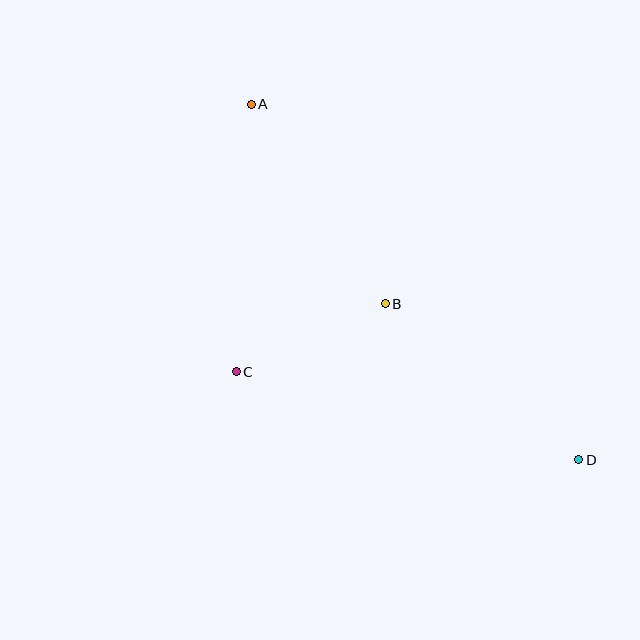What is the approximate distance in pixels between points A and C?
The distance between A and C is approximately 268 pixels.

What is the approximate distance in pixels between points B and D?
The distance between B and D is approximately 248 pixels.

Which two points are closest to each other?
Points B and C are closest to each other.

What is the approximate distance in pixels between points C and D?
The distance between C and D is approximately 354 pixels.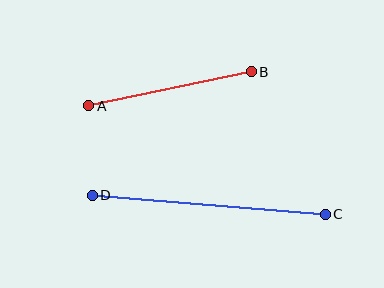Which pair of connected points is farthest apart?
Points C and D are farthest apart.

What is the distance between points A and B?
The distance is approximately 166 pixels.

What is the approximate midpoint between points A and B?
The midpoint is at approximately (170, 89) pixels.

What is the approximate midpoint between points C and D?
The midpoint is at approximately (209, 205) pixels.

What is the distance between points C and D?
The distance is approximately 234 pixels.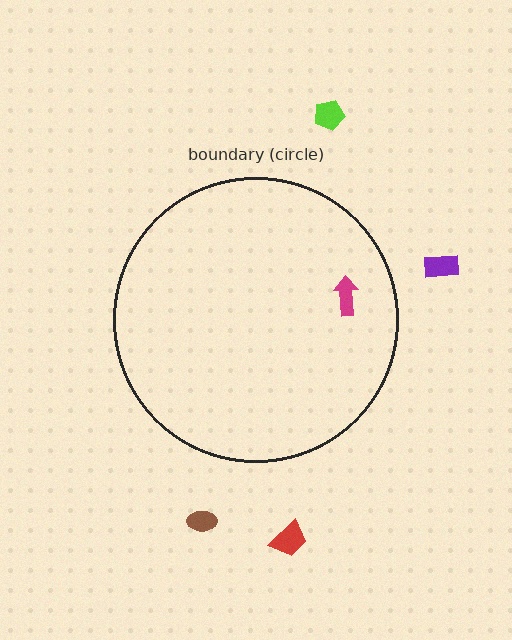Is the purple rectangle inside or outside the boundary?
Outside.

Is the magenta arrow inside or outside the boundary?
Inside.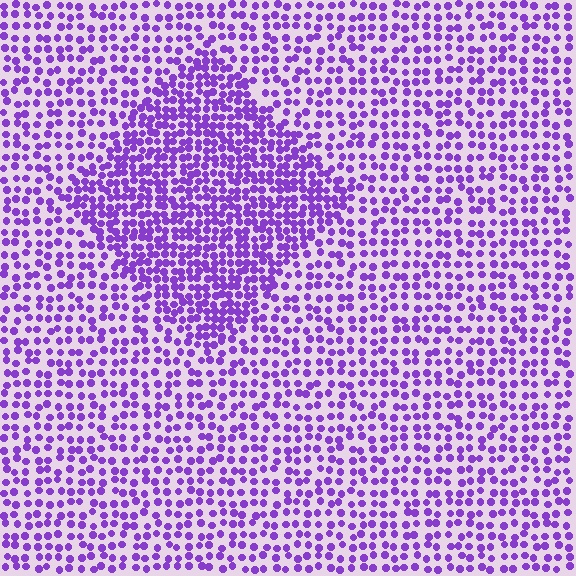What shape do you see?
I see a diamond.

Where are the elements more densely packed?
The elements are more densely packed inside the diamond boundary.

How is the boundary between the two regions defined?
The boundary is defined by a change in element density (approximately 1.8x ratio). All elements are the same color, size, and shape.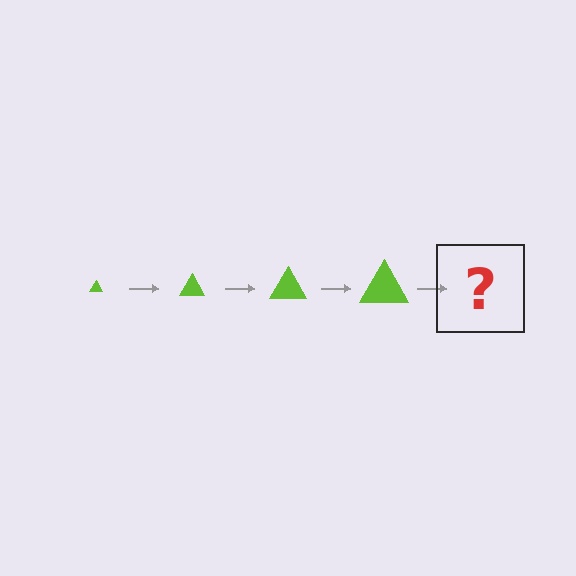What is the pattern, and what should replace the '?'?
The pattern is that the triangle gets progressively larger each step. The '?' should be a lime triangle, larger than the previous one.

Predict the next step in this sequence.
The next step is a lime triangle, larger than the previous one.